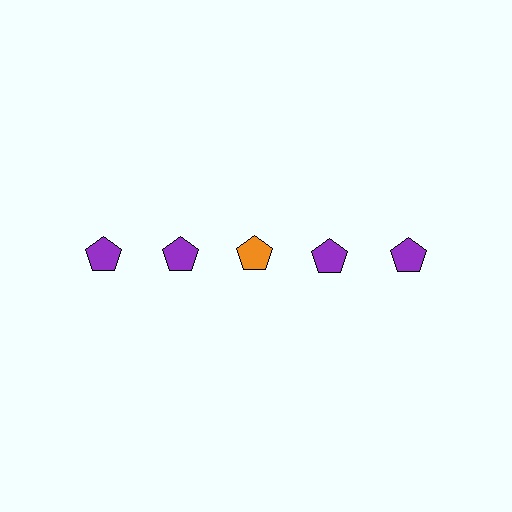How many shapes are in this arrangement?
There are 5 shapes arranged in a grid pattern.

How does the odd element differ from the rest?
It has a different color: orange instead of purple.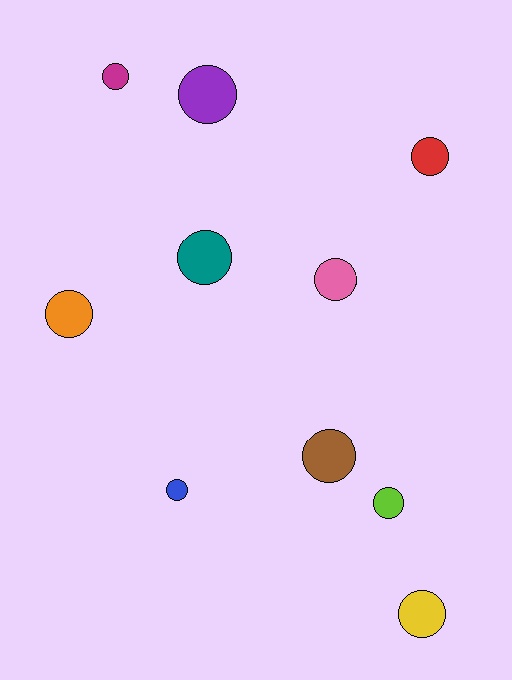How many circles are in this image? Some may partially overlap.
There are 10 circles.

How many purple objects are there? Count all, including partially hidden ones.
There is 1 purple object.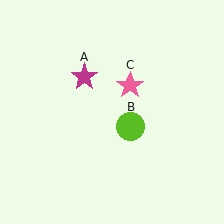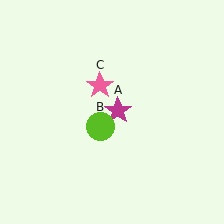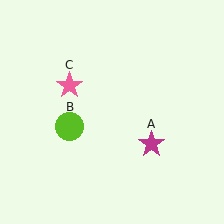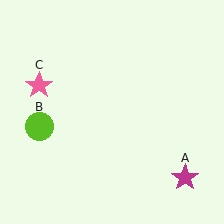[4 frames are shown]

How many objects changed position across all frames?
3 objects changed position: magenta star (object A), lime circle (object B), pink star (object C).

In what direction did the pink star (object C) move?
The pink star (object C) moved left.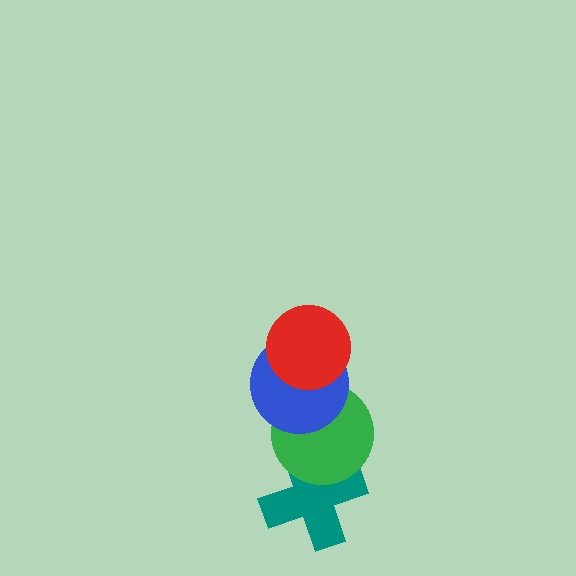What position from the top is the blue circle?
The blue circle is 2nd from the top.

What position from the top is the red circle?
The red circle is 1st from the top.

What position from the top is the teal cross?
The teal cross is 4th from the top.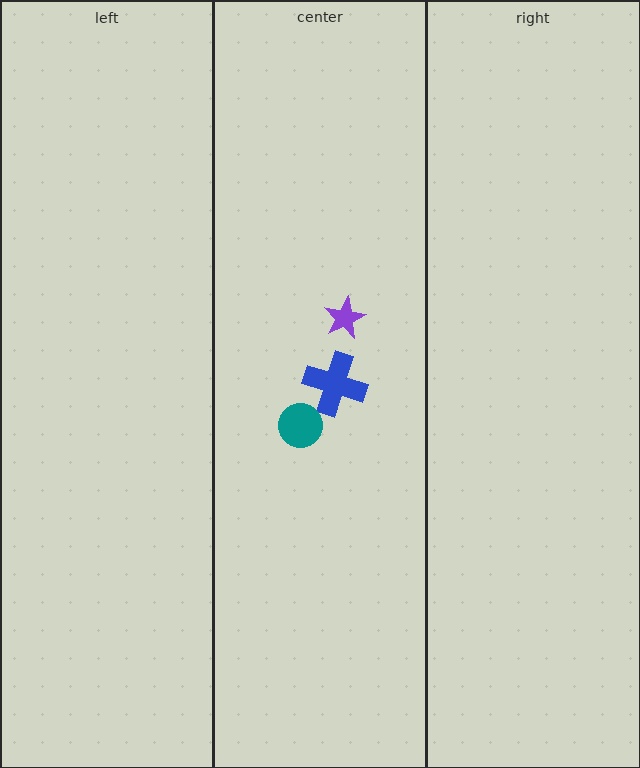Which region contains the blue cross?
The center region.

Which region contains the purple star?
The center region.